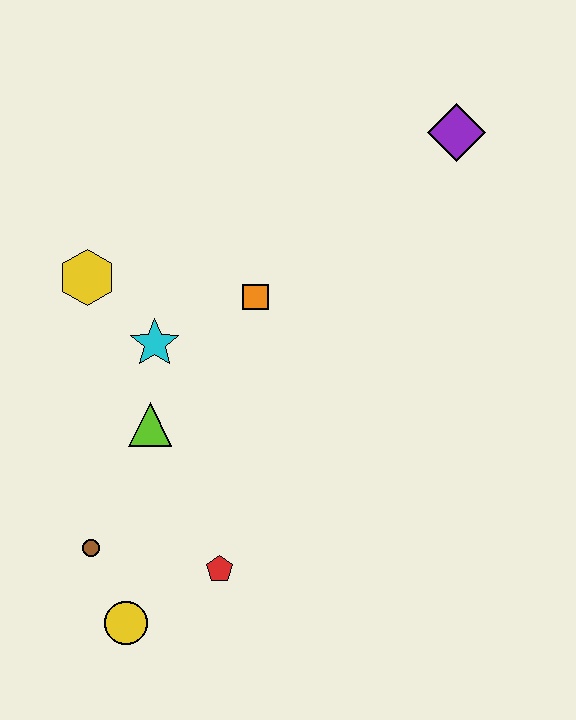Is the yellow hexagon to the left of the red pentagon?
Yes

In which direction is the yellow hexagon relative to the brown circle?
The yellow hexagon is above the brown circle.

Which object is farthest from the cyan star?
The purple diamond is farthest from the cyan star.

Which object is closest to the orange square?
The cyan star is closest to the orange square.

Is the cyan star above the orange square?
No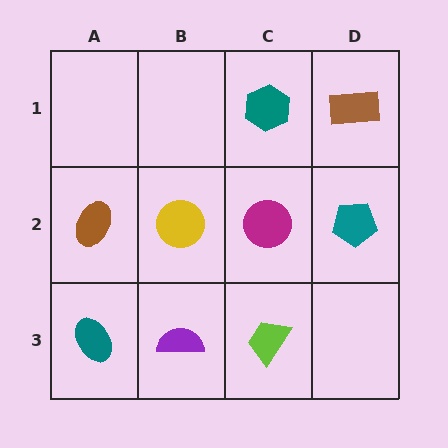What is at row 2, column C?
A magenta circle.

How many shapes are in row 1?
2 shapes.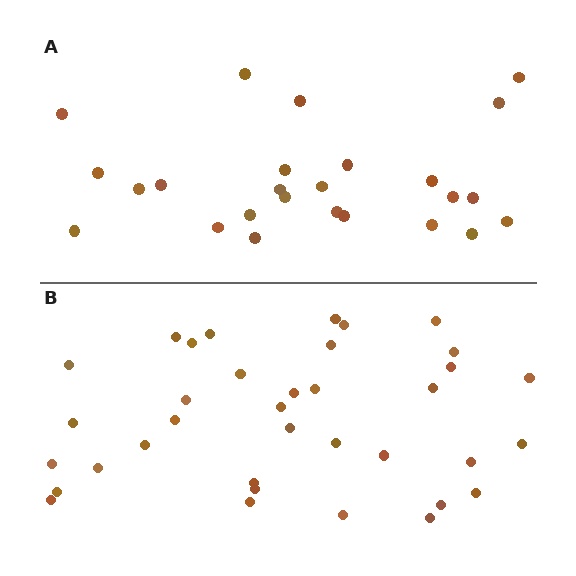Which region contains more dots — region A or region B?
Region B (the bottom region) has more dots.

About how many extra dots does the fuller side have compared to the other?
Region B has roughly 12 or so more dots than region A.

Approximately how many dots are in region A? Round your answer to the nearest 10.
About 20 dots. (The exact count is 25, which rounds to 20.)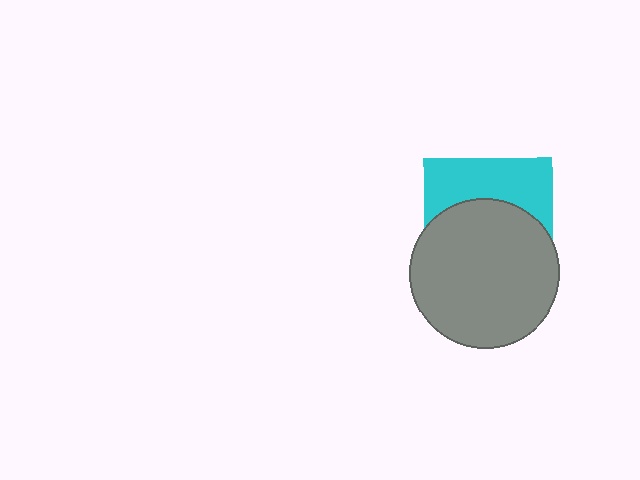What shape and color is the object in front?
The object in front is a gray circle.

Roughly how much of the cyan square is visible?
A small part of it is visible (roughly 39%).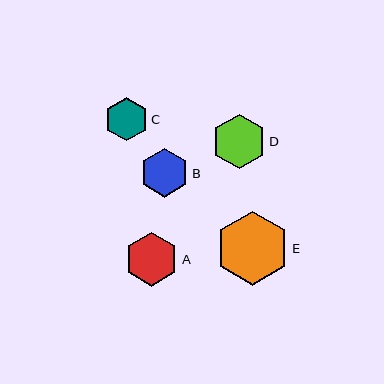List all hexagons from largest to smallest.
From largest to smallest: E, D, A, B, C.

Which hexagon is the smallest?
Hexagon C is the smallest with a size of approximately 43 pixels.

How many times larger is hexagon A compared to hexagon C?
Hexagon A is approximately 1.3 times the size of hexagon C.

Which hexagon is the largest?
Hexagon E is the largest with a size of approximately 74 pixels.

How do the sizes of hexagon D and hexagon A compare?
Hexagon D and hexagon A are approximately the same size.